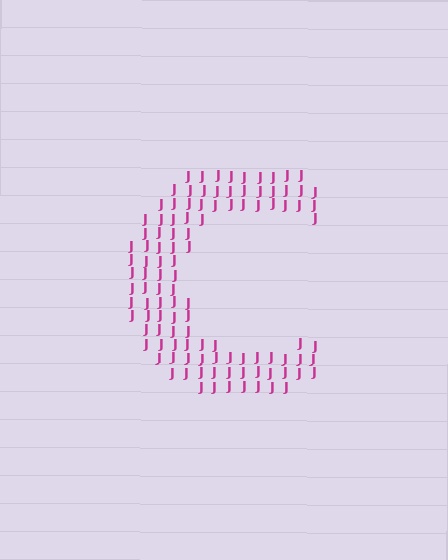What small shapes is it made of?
It is made of small letter J's.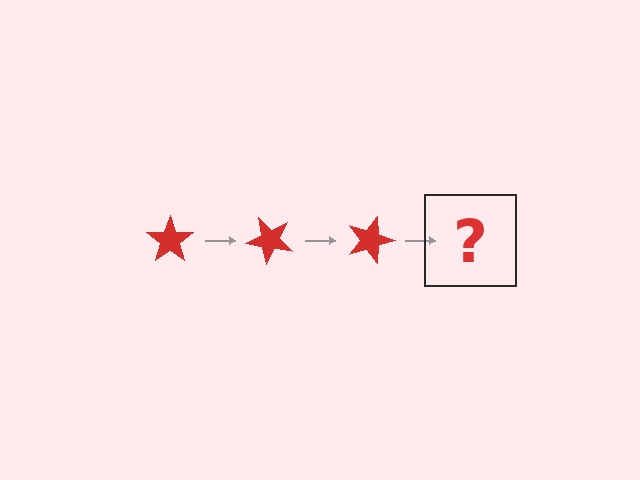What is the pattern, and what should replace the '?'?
The pattern is that the star rotates 45 degrees each step. The '?' should be a red star rotated 135 degrees.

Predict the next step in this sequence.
The next step is a red star rotated 135 degrees.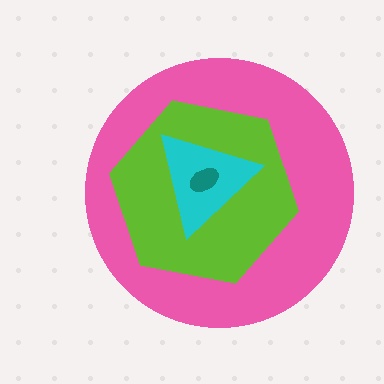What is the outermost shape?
The pink circle.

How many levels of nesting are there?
4.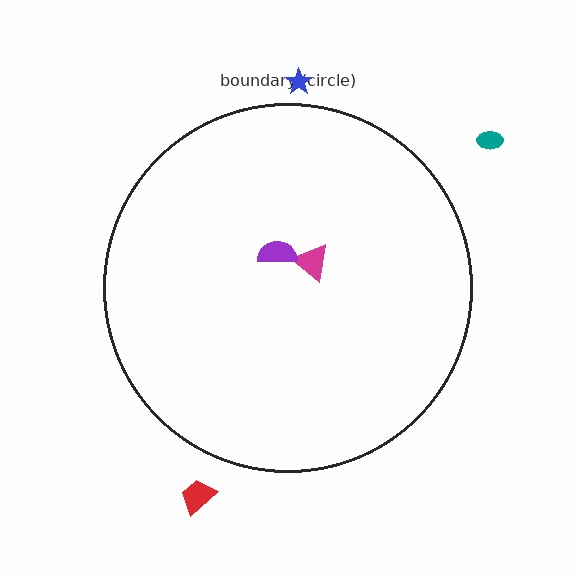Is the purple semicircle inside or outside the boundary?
Inside.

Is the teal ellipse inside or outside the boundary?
Outside.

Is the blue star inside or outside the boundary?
Outside.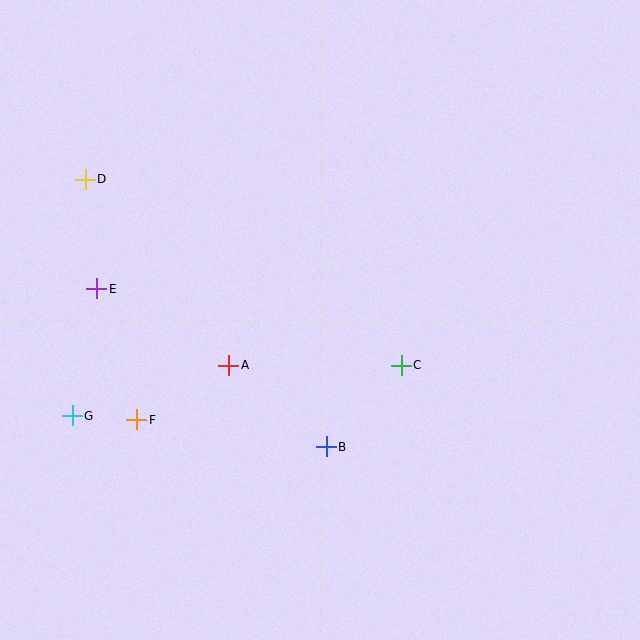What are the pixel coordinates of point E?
Point E is at (97, 289).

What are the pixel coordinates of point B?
Point B is at (326, 447).